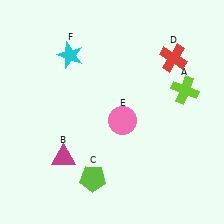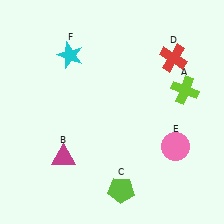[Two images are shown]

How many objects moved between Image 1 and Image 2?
2 objects moved between the two images.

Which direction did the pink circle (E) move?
The pink circle (E) moved right.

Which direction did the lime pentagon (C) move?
The lime pentagon (C) moved right.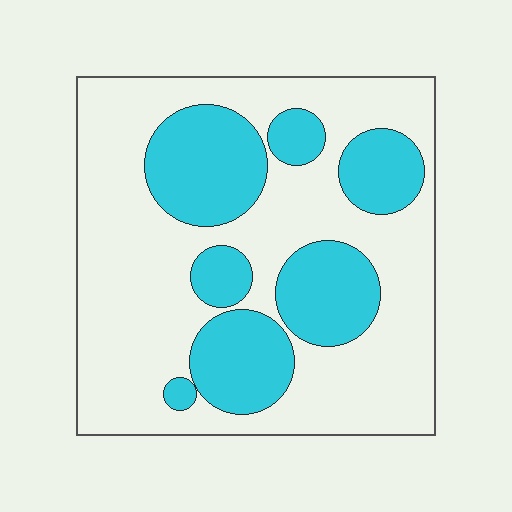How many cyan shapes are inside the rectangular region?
7.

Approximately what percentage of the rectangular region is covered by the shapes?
Approximately 35%.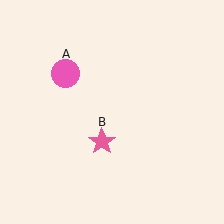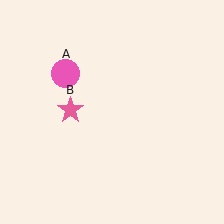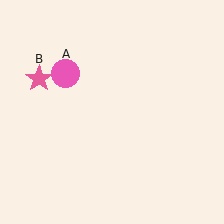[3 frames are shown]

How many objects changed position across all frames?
1 object changed position: pink star (object B).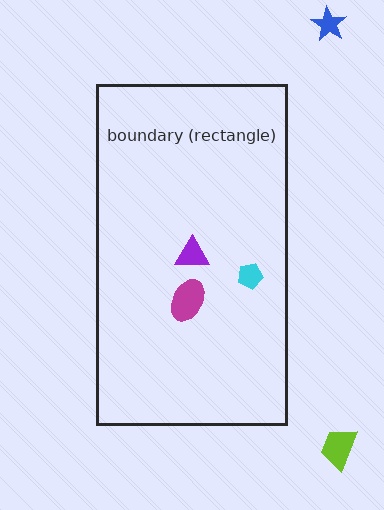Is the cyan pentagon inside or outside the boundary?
Inside.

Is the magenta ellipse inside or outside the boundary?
Inside.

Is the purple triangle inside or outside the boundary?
Inside.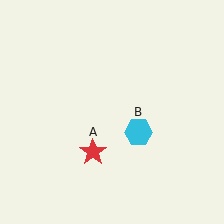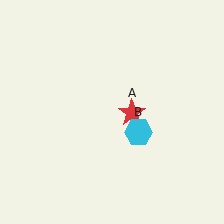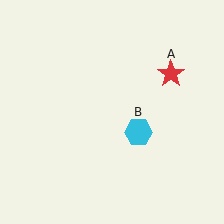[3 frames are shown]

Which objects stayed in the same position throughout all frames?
Cyan hexagon (object B) remained stationary.